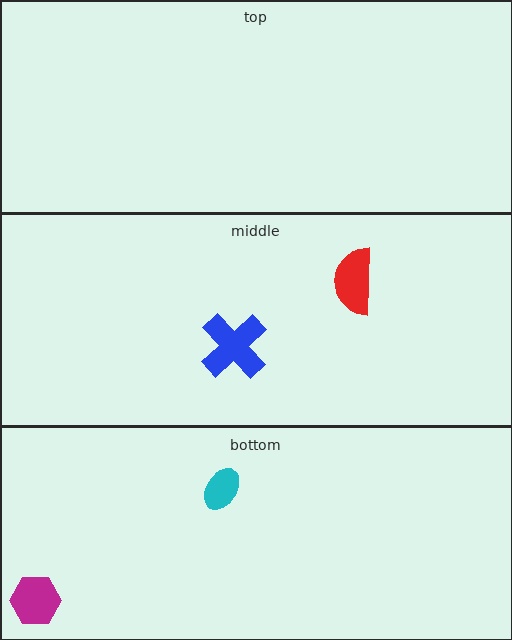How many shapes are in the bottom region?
2.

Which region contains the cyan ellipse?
The bottom region.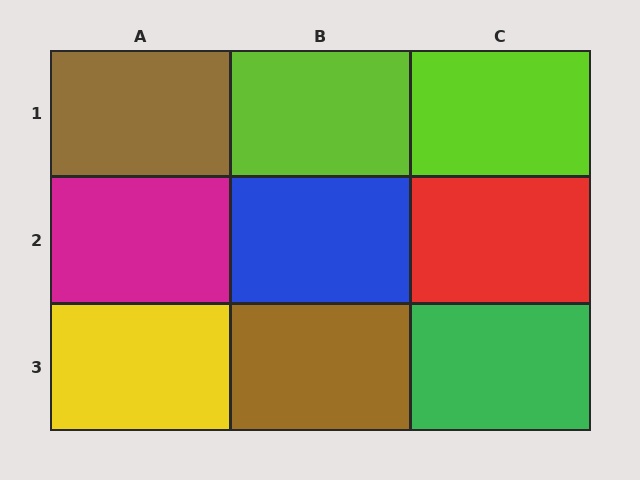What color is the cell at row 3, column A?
Yellow.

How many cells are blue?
1 cell is blue.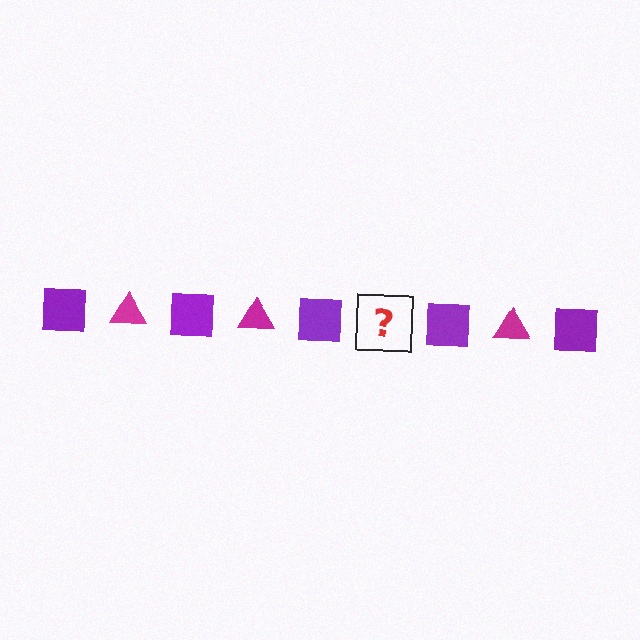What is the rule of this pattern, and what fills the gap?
The rule is that the pattern alternates between purple square and magenta triangle. The gap should be filled with a magenta triangle.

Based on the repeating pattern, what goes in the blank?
The blank should be a magenta triangle.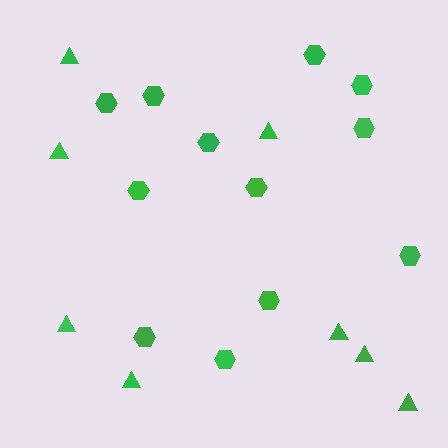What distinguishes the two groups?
There are 2 groups: one group of hexagons (12) and one group of triangles (8).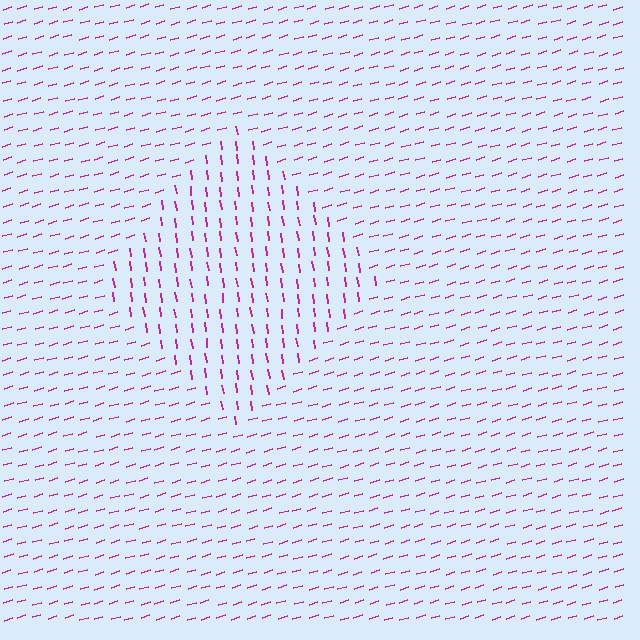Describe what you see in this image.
The image is filled with small magenta line segments. A diamond region in the image has lines oriented differently from the surrounding lines, creating a visible texture boundary.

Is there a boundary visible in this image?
Yes, there is a texture boundary formed by a change in line orientation.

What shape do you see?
I see a diamond.